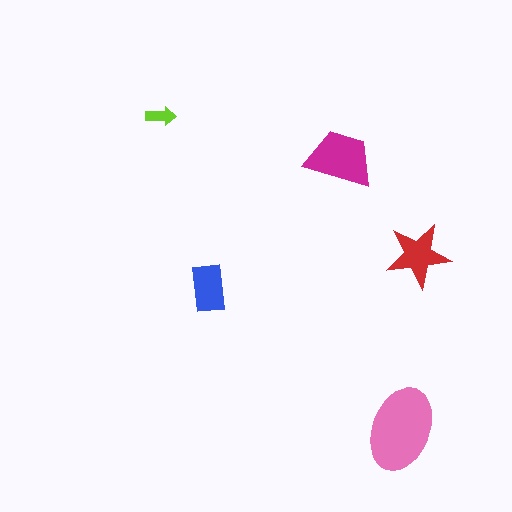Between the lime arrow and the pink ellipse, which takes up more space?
The pink ellipse.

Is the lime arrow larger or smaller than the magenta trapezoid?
Smaller.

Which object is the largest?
The pink ellipse.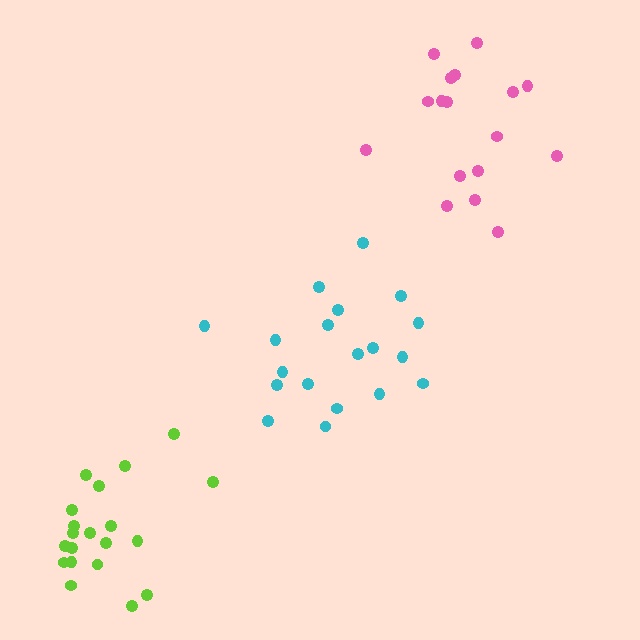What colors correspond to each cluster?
The clusters are colored: cyan, pink, lime.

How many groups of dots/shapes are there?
There are 3 groups.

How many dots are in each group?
Group 1: 19 dots, Group 2: 17 dots, Group 3: 20 dots (56 total).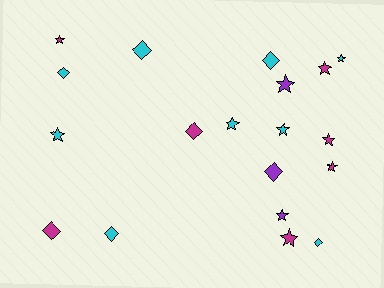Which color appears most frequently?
Cyan, with 9 objects.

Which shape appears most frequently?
Star, with 11 objects.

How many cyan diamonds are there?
There are 5 cyan diamonds.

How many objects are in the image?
There are 19 objects.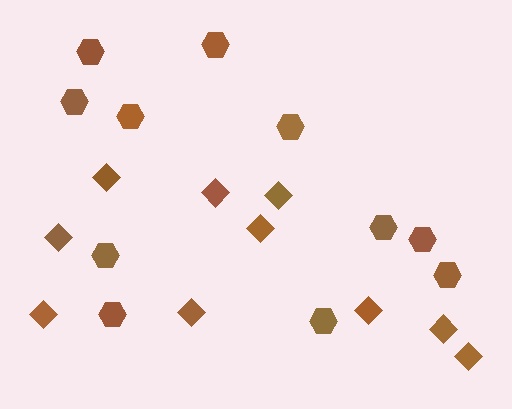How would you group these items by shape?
There are 2 groups: one group of hexagons (11) and one group of diamonds (10).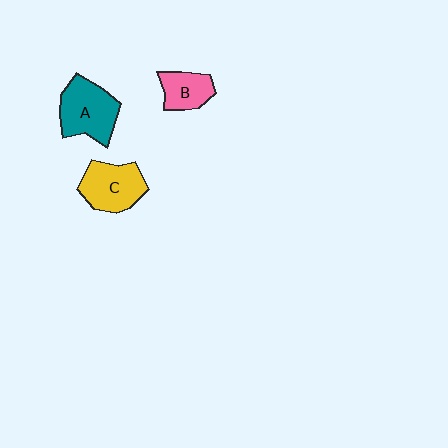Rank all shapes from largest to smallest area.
From largest to smallest: A (teal), C (yellow), B (pink).